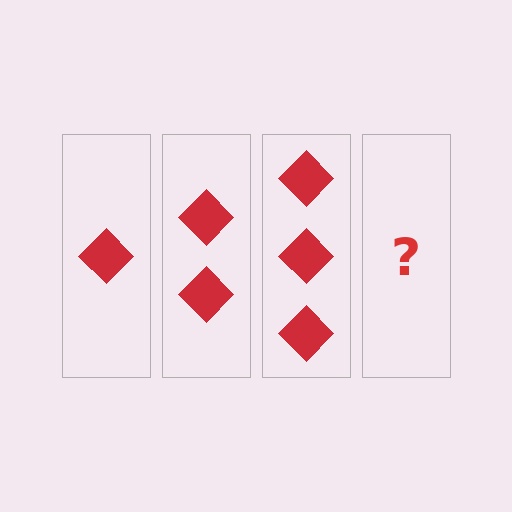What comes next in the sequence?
The next element should be 4 diamonds.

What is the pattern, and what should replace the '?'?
The pattern is that each step adds one more diamond. The '?' should be 4 diamonds.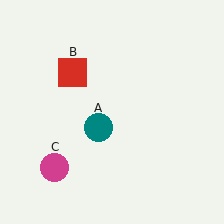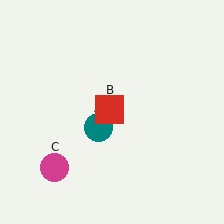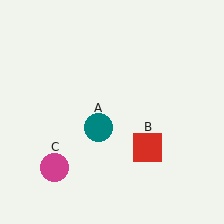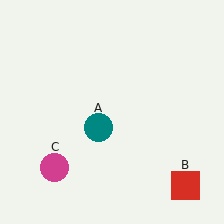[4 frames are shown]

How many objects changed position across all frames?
1 object changed position: red square (object B).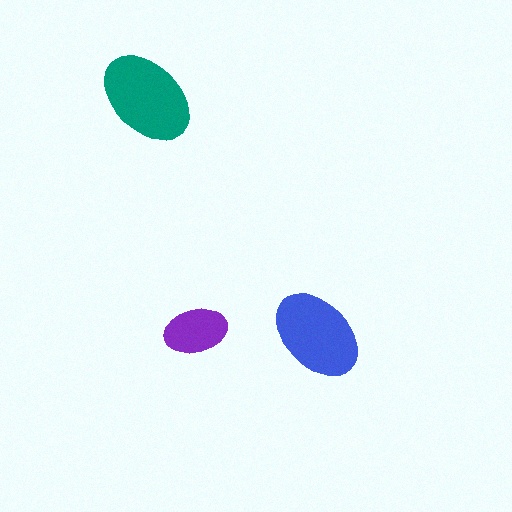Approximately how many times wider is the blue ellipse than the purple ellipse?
About 1.5 times wider.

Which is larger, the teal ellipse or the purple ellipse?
The teal one.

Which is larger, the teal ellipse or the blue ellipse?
The teal one.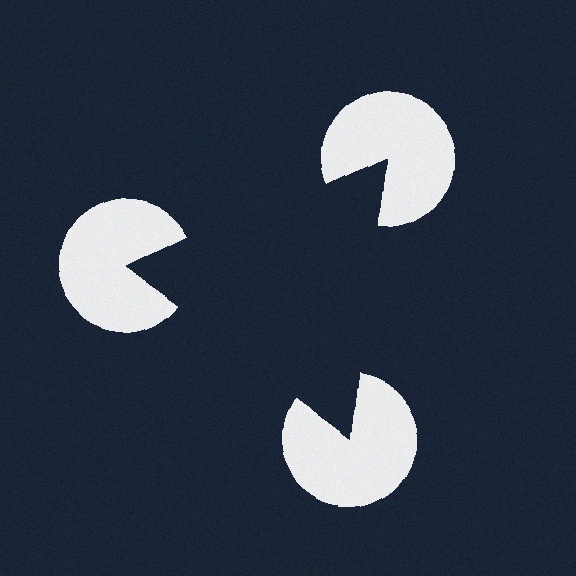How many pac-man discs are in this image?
There are 3 — one at each vertex of the illusory triangle.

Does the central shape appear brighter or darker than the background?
It typically appears slightly darker than the background, even though no actual brightness change is drawn.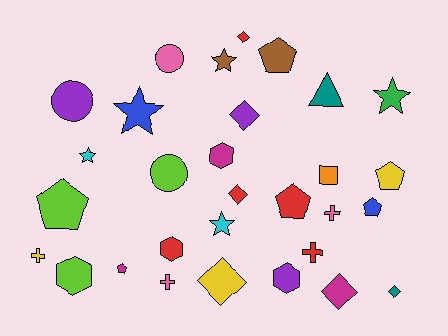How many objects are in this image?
There are 30 objects.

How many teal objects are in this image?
There are 2 teal objects.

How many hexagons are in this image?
There are 4 hexagons.